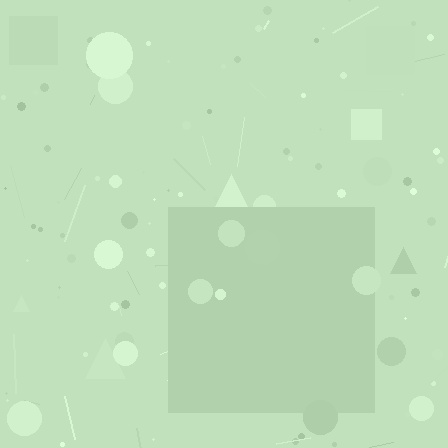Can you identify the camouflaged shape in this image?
The camouflaged shape is a square.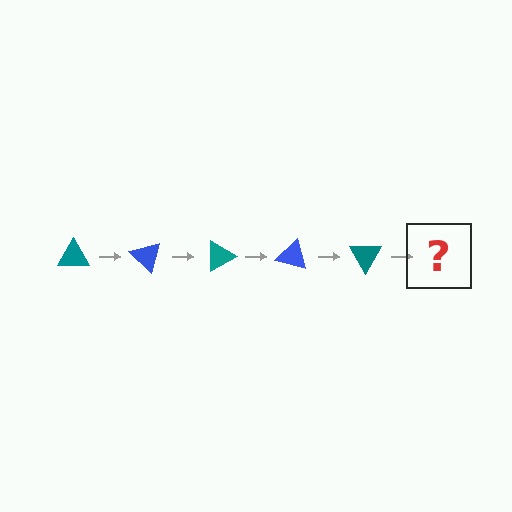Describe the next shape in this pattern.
It should be a blue triangle, rotated 225 degrees from the start.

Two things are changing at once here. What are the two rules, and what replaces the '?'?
The two rules are that it rotates 45 degrees each step and the color cycles through teal and blue. The '?' should be a blue triangle, rotated 225 degrees from the start.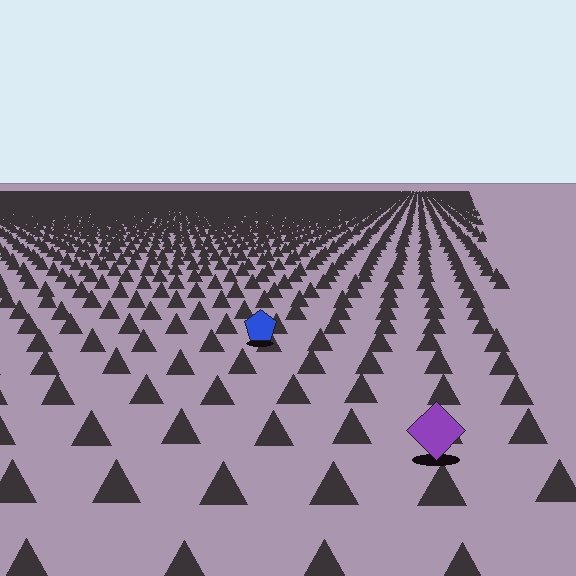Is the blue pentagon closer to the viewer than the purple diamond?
No. The purple diamond is closer — you can tell from the texture gradient: the ground texture is coarser near it.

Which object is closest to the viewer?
The purple diamond is closest. The texture marks near it are larger and more spread out.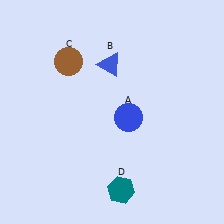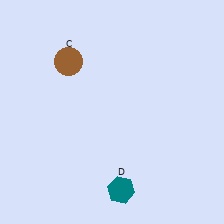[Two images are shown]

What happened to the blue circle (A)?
The blue circle (A) was removed in Image 2. It was in the bottom-right area of Image 1.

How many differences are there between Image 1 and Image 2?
There are 2 differences between the two images.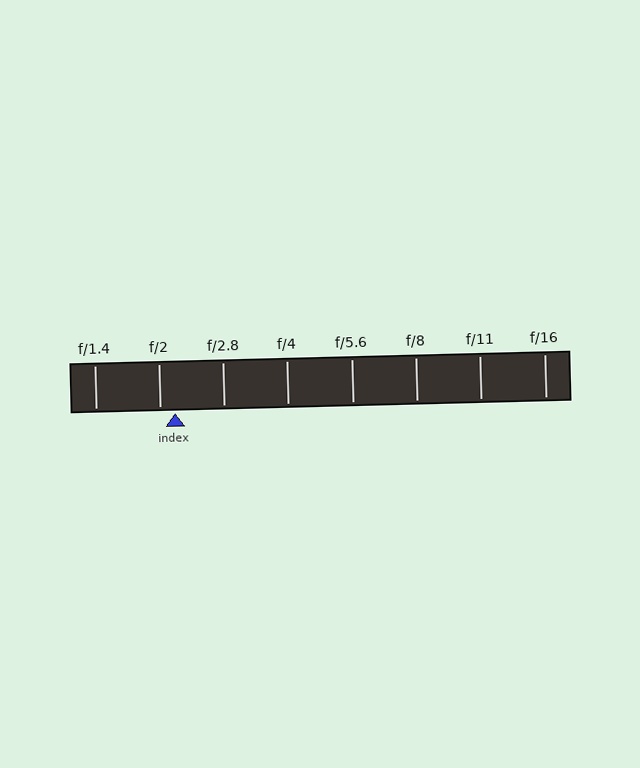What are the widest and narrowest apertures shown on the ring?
The widest aperture shown is f/1.4 and the narrowest is f/16.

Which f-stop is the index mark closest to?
The index mark is closest to f/2.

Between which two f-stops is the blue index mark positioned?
The index mark is between f/2 and f/2.8.